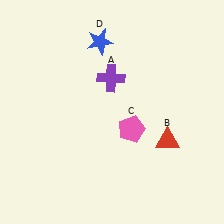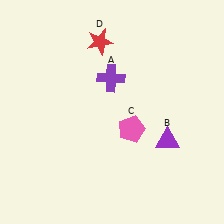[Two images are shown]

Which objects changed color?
B changed from red to purple. D changed from blue to red.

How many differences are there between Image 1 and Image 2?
There are 2 differences between the two images.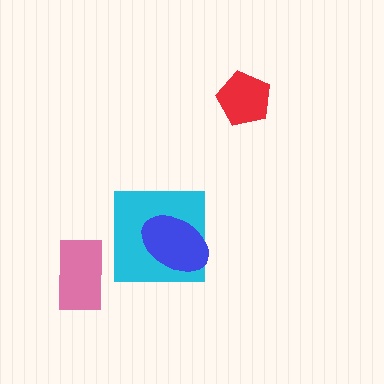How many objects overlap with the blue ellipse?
1 object overlaps with the blue ellipse.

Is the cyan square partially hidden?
Yes, it is partially covered by another shape.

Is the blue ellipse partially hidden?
No, no other shape covers it.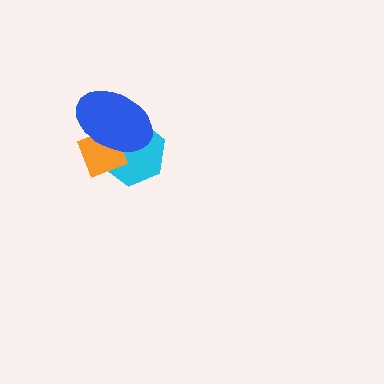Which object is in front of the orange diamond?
The blue ellipse is in front of the orange diamond.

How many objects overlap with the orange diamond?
2 objects overlap with the orange diamond.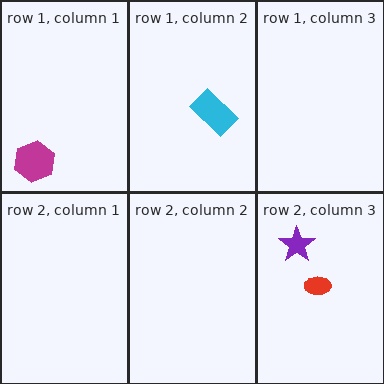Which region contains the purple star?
The row 2, column 3 region.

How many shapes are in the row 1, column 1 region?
1.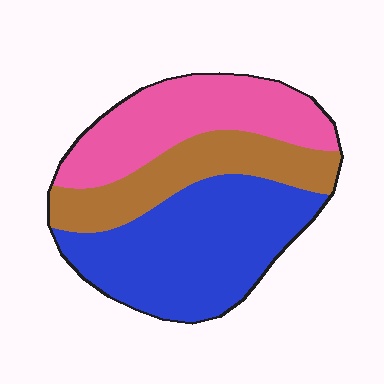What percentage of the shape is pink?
Pink covers 31% of the shape.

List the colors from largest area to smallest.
From largest to smallest: blue, pink, brown.